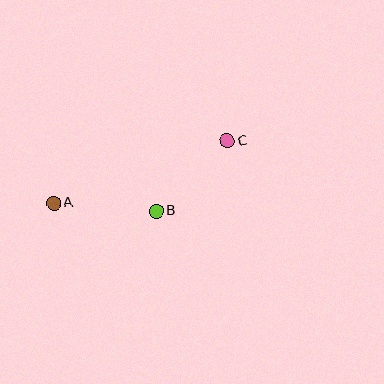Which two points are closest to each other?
Points B and C are closest to each other.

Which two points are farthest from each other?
Points A and C are farthest from each other.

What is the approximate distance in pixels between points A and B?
The distance between A and B is approximately 103 pixels.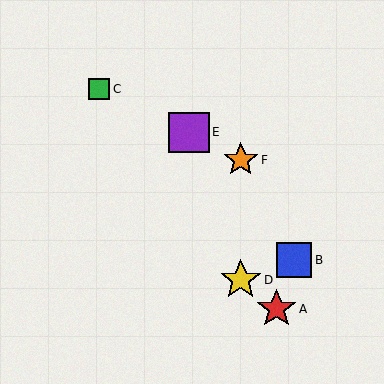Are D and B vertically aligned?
No, D is at x≈241 and B is at x≈294.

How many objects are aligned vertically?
2 objects (D, F) are aligned vertically.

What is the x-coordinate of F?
Object F is at x≈241.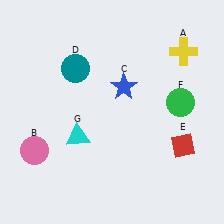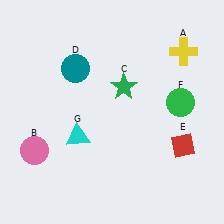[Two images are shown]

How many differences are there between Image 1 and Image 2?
There is 1 difference between the two images.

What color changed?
The star (C) changed from blue in Image 1 to green in Image 2.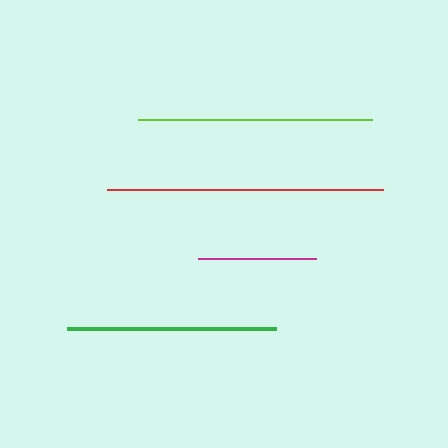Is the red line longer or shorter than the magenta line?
The red line is longer than the magenta line.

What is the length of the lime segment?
The lime segment is approximately 233 pixels long.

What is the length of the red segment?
The red segment is approximately 277 pixels long.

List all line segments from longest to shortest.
From longest to shortest: red, lime, green, magenta.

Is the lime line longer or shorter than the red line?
The red line is longer than the lime line.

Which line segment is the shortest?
The magenta line is the shortest at approximately 117 pixels.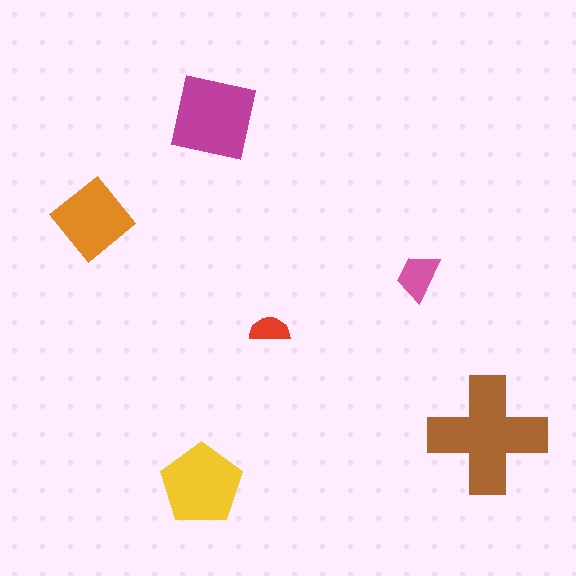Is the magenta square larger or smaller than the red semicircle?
Larger.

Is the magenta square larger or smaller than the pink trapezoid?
Larger.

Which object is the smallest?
The red semicircle.